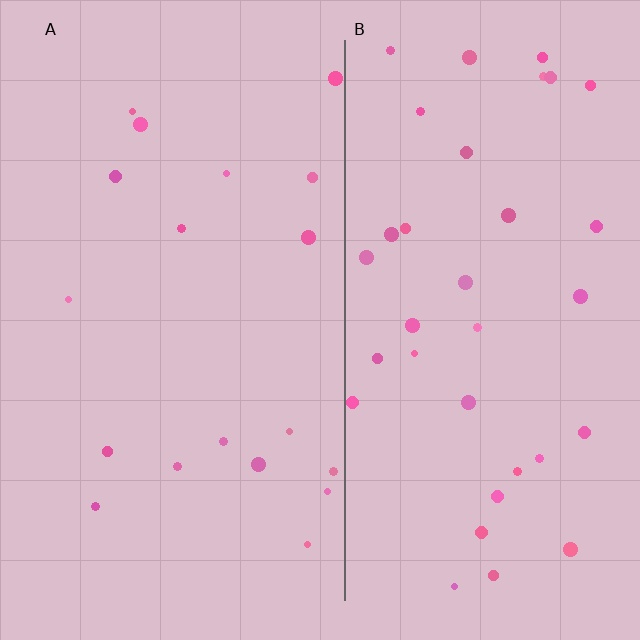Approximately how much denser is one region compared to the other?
Approximately 1.9× — region B over region A.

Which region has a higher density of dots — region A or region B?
B (the right).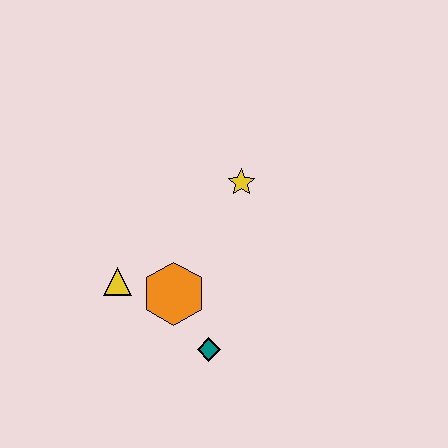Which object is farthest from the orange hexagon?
The yellow star is farthest from the orange hexagon.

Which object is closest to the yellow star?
The orange hexagon is closest to the yellow star.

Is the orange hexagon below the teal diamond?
No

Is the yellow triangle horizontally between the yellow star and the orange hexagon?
No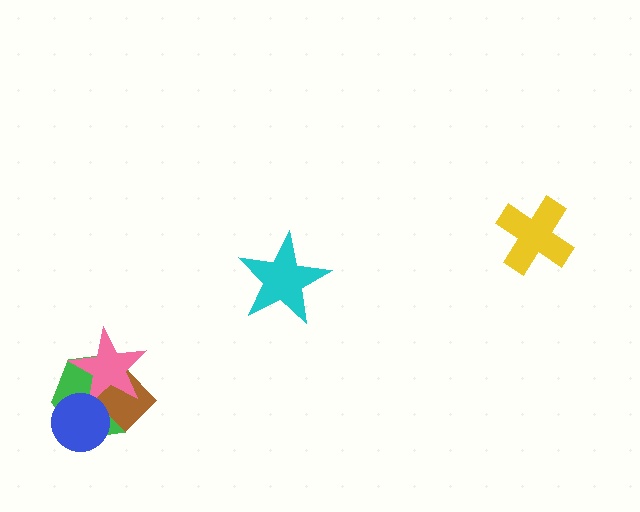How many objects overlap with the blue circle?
3 objects overlap with the blue circle.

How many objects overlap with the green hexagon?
3 objects overlap with the green hexagon.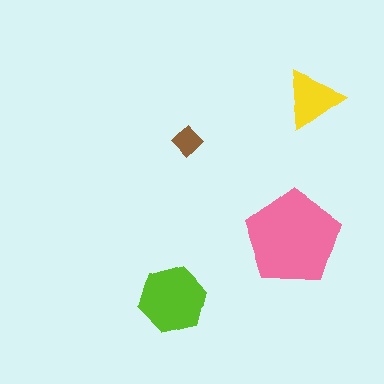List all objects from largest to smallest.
The pink pentagon, the lime hexagon, the yellow triangle, the brown diamond.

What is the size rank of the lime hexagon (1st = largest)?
2nd.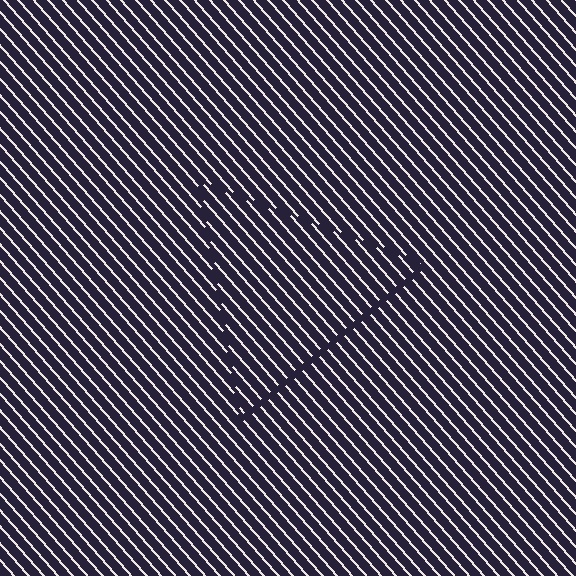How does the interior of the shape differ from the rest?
The interior of the shape contains the same grating, shifted by half a period — the contour is defined by the phase discontinuity where line-ends from the inner and outer gratings abut.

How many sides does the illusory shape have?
3 sides — the line-ends trace a triangle.